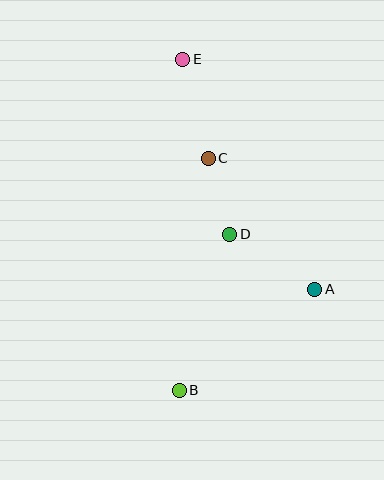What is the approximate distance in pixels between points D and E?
The distance between D and E is approximately 181 pixels.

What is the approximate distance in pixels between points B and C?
The distance between B and C is approximately 234 pixels.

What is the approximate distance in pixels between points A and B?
The distance between A and B is approximately 169 pixels.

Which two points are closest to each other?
Points C and D are closest to each other.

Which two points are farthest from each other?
Points B and E are farthest from each other.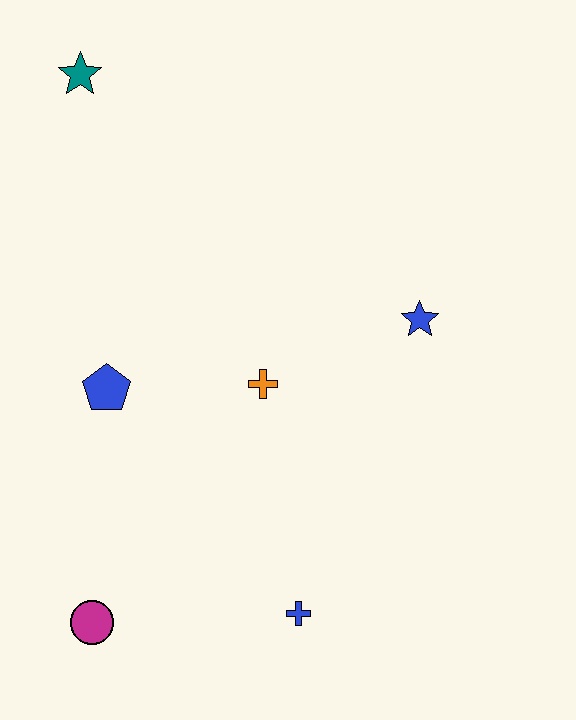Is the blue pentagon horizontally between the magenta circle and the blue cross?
Yes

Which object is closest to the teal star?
The blue pentagon is closest to the teal star.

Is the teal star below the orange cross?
No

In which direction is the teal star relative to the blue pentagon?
The teal star is above the blue pentagon.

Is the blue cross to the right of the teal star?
Yes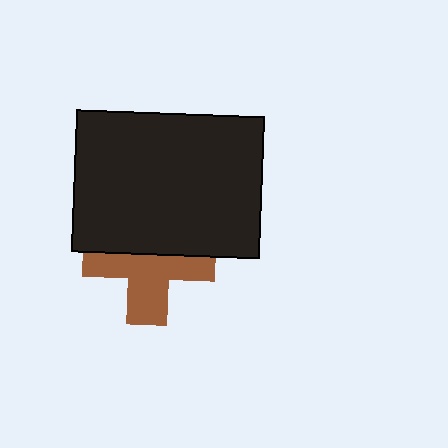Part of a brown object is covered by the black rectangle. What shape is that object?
It is a cross.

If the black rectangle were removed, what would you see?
You would see the complete brown cross.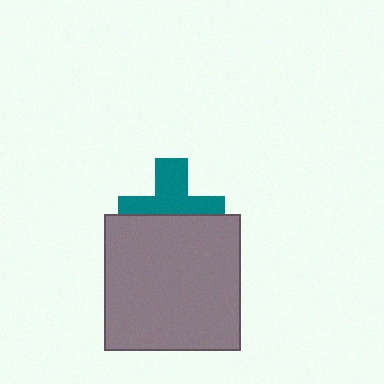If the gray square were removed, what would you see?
You would see the complete teal cross.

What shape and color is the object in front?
The object in front is a gray square.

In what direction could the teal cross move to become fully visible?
The teal cross could move up. That would shift it out from behind the gray square entirely.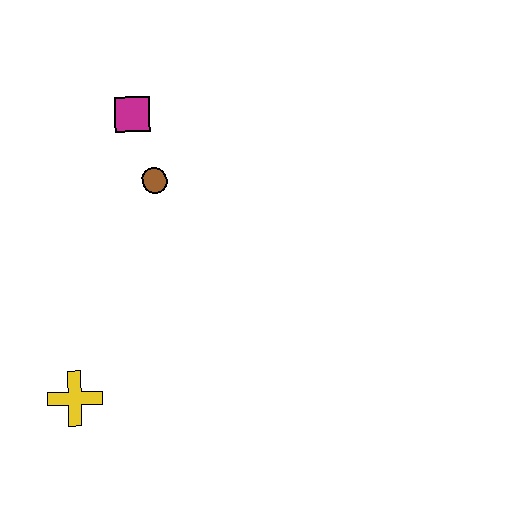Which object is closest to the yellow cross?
The brown circle is closest to the yellow cross.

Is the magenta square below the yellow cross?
No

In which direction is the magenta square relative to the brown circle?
The magenta square is above the brown circle.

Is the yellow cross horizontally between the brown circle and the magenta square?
No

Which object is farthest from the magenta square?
The yellow cross is farthest from the magenta square.